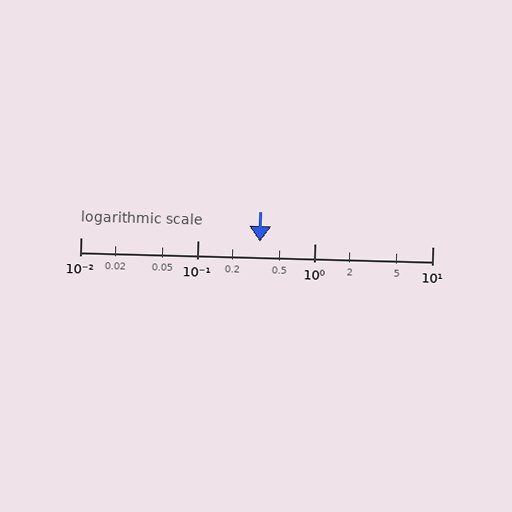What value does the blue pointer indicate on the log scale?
The pointer indicates approximately 0.34.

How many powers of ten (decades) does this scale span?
The scale spans 3 decades, from 0.01 to 10.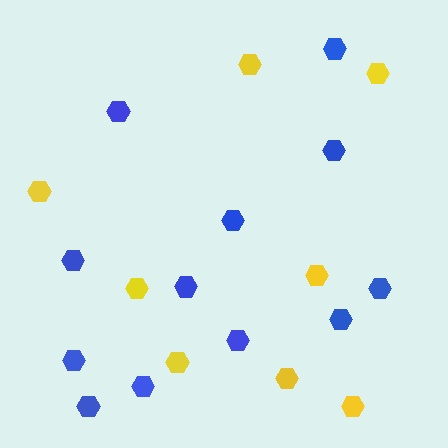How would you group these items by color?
There are 2 groups: one group of yellow hexagons (8) and one group of blue hexagons (12).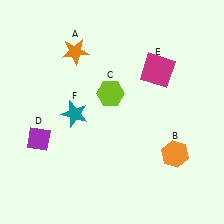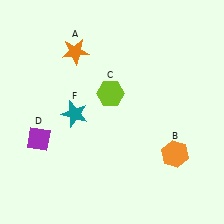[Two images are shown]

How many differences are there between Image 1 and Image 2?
There is 1 difference between the two images.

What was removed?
The magenta square (E) was removed in Image 2.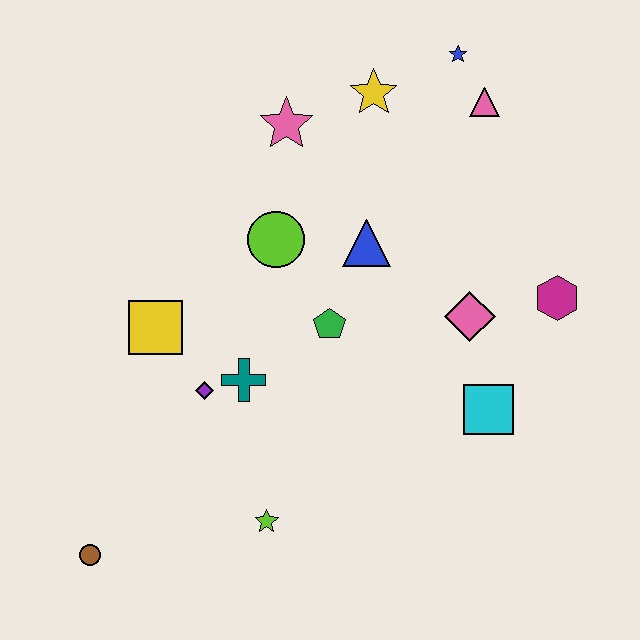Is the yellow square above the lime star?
Yes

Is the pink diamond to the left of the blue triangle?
No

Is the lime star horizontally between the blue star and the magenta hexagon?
No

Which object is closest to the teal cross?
The purple diamond is closest to the teal cross.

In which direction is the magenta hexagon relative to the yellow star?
The magenta hexagon is below the yellow star.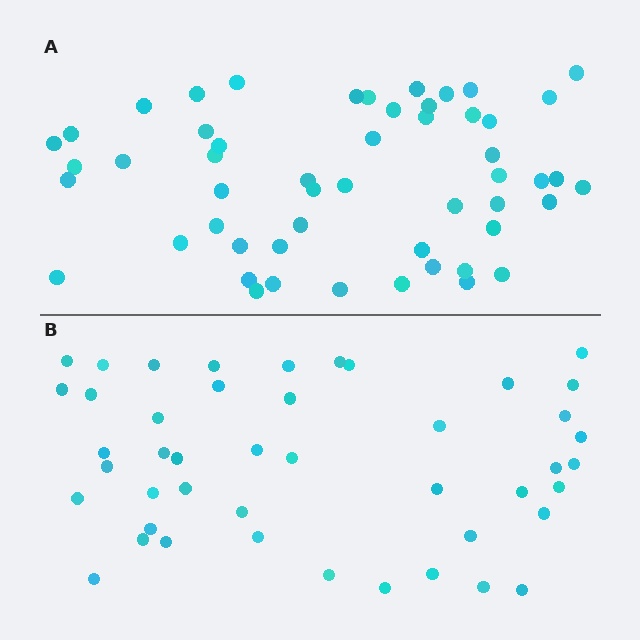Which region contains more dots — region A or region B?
Region A (the top region) has more dots.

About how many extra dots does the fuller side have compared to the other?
Region A has roughly 8 or so more dots than region B.